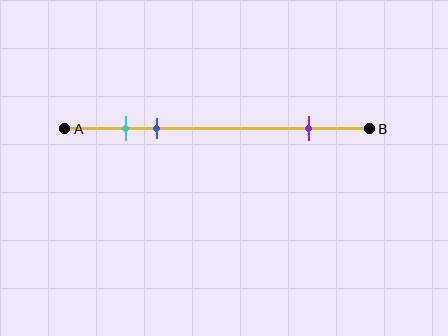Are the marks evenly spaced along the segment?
No, the marks are not evenly spaced.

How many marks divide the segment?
There are 3 marks dividing the segment.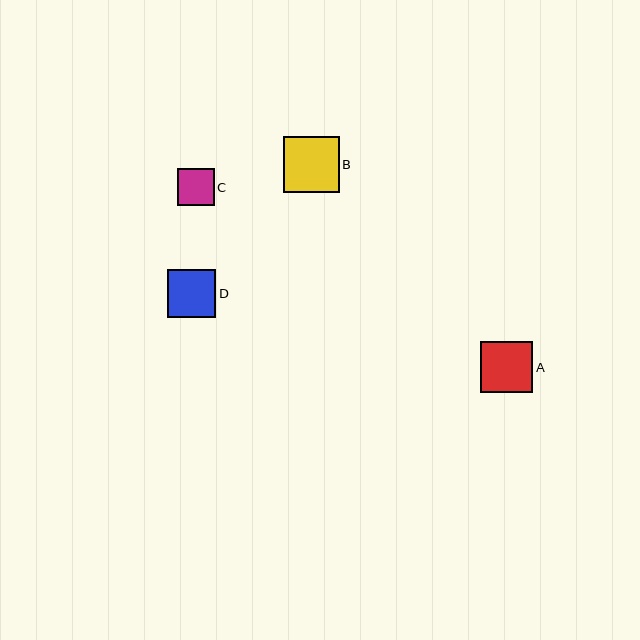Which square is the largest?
Square B is the largest with a size of approximately 56 pixels.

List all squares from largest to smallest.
From largest to smallest: B, A, D, C.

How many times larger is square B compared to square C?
Square B is approximately 1.5 times the size of square C.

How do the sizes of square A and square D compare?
Square A and square D are approximately the same size.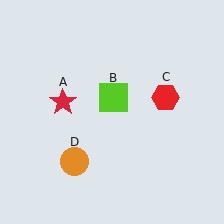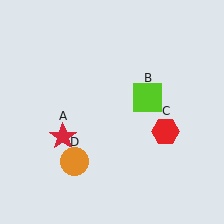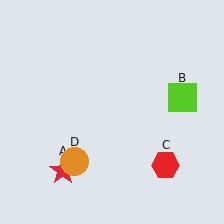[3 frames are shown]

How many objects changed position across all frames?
3 objects changed position: red star (object A), lime square (object B), red hexagon (object C).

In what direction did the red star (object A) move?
The red star (object A) moved down.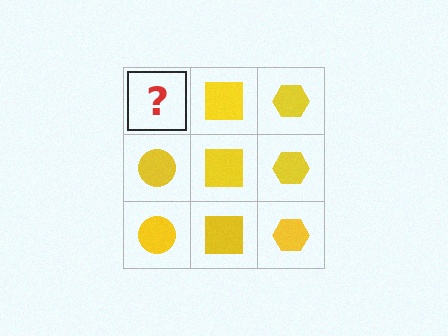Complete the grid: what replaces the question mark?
The question mark should be replaced with a yellow circle.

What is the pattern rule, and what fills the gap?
The rule is that each column has a consistent shape. The gap should be filled with a yellow circle.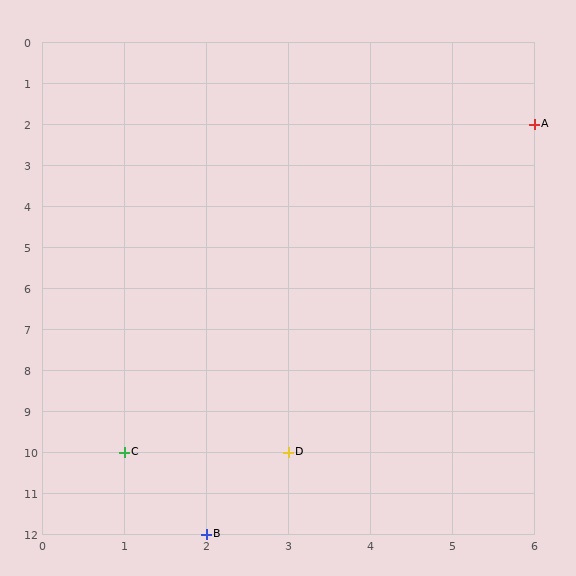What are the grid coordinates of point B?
Point B is at grid coordinates (2, 12).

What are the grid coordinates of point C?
Point C is at grid coordinates (1, 10).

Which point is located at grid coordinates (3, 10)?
Point D is at (3, 10).